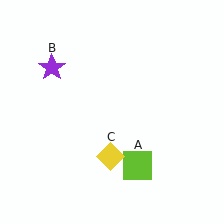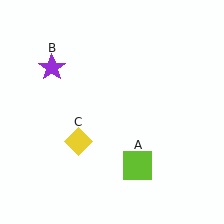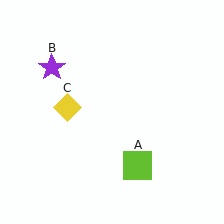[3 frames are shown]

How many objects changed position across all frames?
1 object changed position: yellow diamond (object C).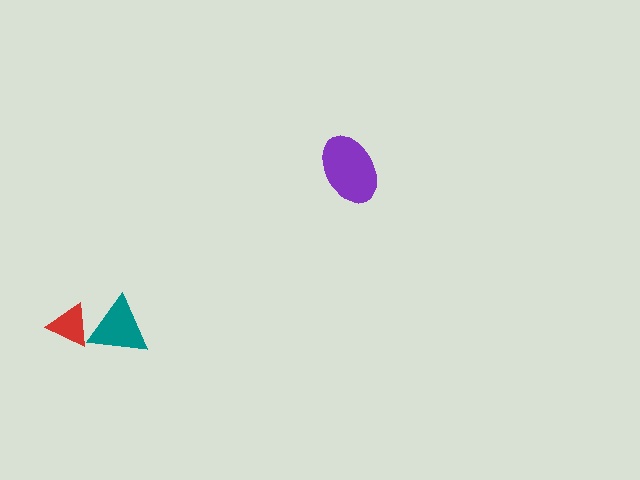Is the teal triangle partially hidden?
Yes, it is partially covered by another shape.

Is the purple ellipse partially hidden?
No, no other shape covers it.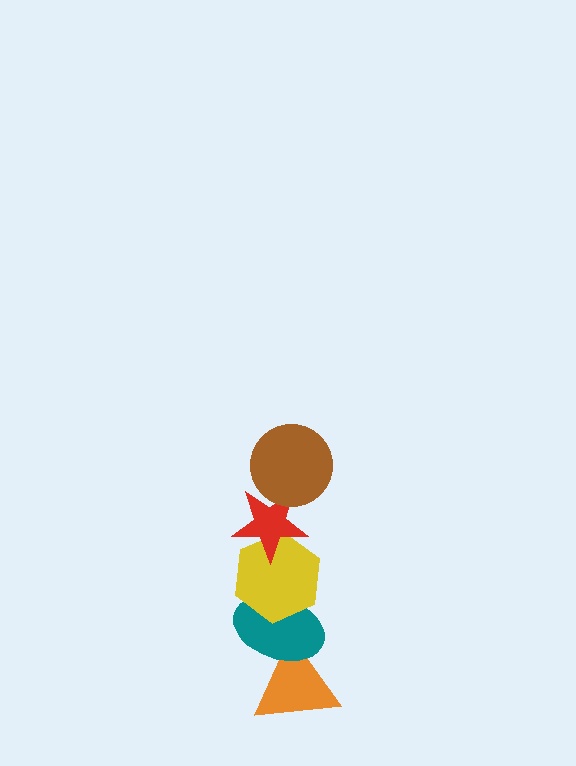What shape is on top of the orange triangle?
The teal ellipse is on top of the orange triangle.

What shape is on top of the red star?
The brown circle is on top of the red star.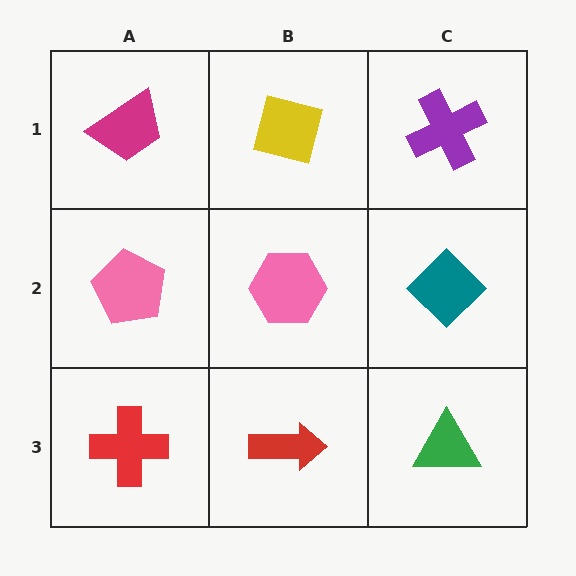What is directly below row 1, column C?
A teal diamond.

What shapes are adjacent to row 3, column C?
A teal diamond (row 2, column C), a red arrow (row 3, column B).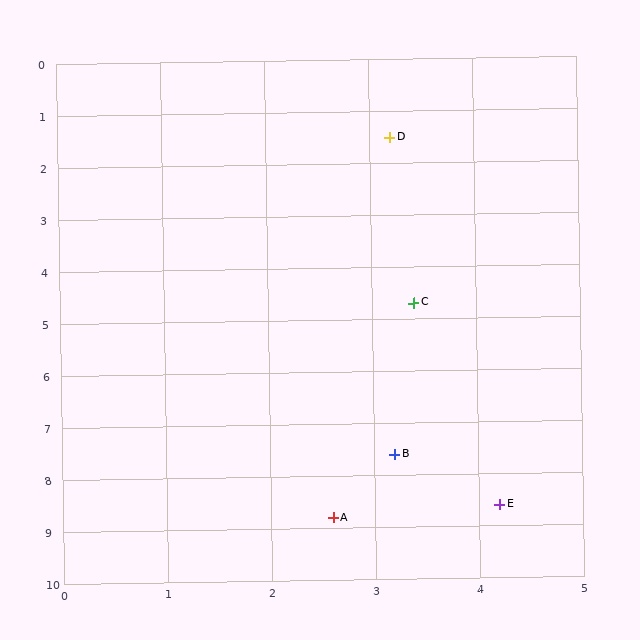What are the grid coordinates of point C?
Point C is at approximately (3.4, 4.7).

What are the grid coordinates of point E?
Point E is at approximately (4.2, 8.6).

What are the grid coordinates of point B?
Point B is at approximately (3.2, 7.6).